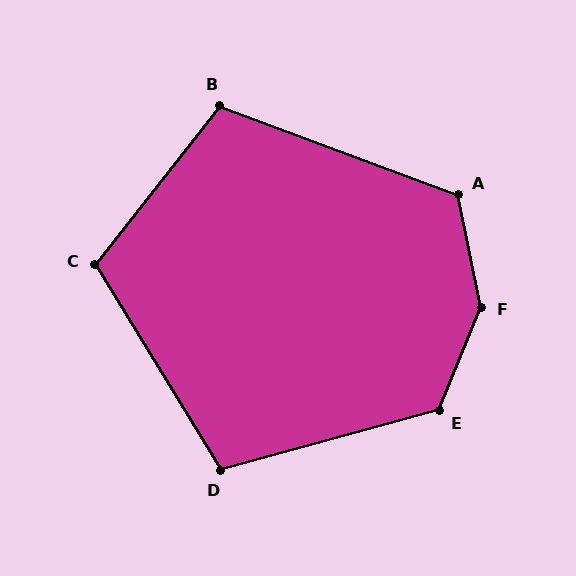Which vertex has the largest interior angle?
F, at approximately 146 degrees.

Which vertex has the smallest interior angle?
D, at approximately 106 degrees.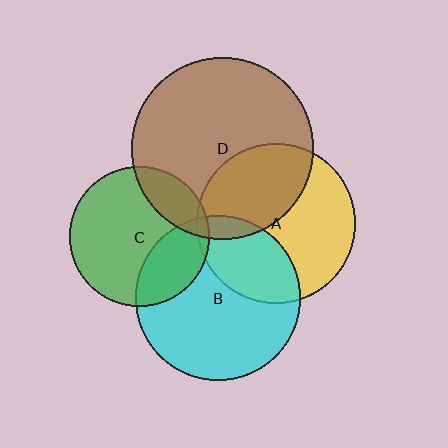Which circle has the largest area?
Circle D (brown).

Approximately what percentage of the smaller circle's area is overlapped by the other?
Approximately 30%.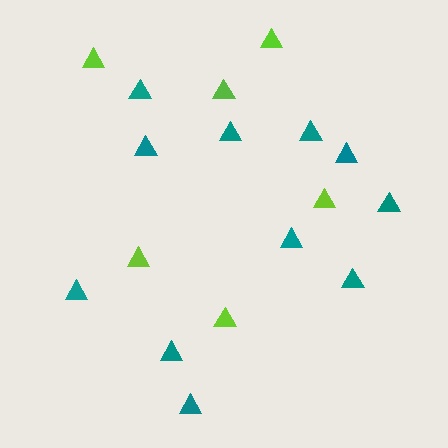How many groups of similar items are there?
There are 2 groups: one group of teal triangles (11) and one group of lime triangles (6).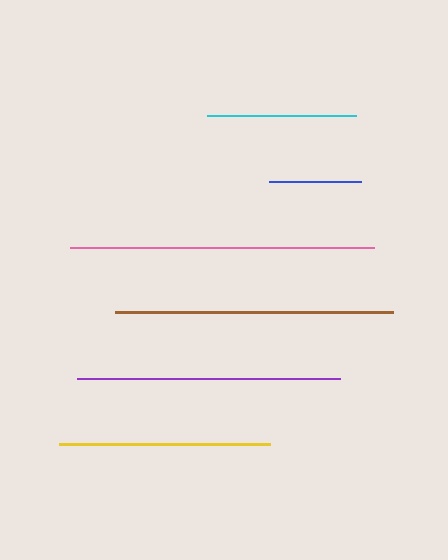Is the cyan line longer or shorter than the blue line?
The cyan line is longer than the blue line.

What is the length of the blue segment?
The blue segment is approximately 92 pixels long.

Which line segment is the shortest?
The blue line is the shortest at approximately 92 pixels.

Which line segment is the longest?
The pink line is the longest at approximately 304 pixels.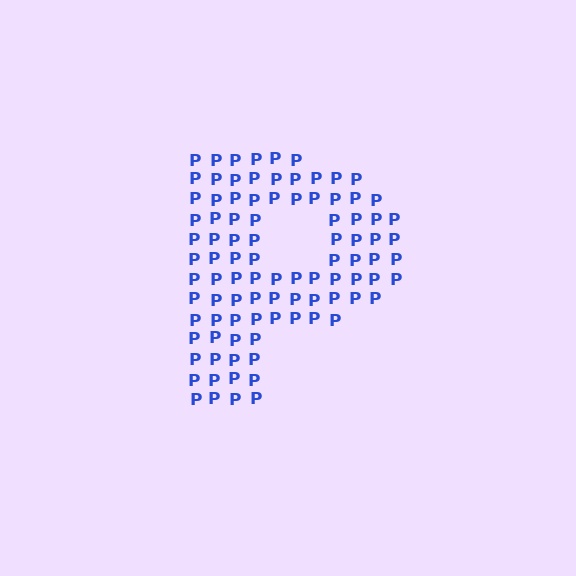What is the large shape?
The large shape is the letter P.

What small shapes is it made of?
It is made of small letter P's.